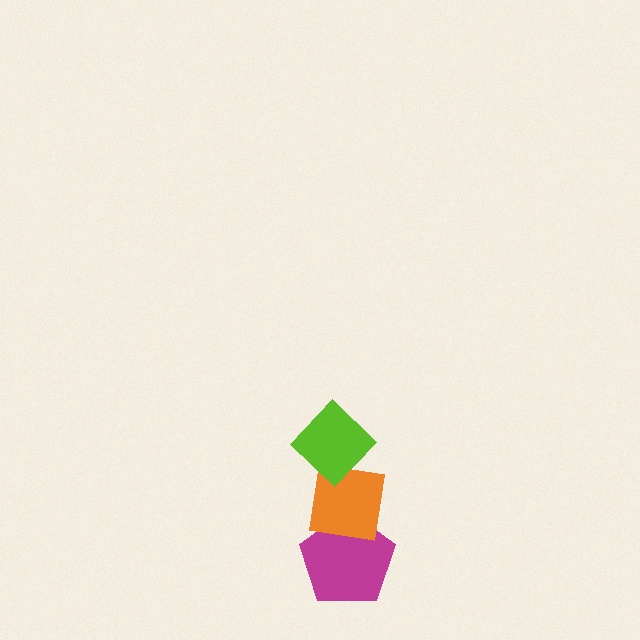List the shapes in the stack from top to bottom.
From top to bottom: the lime diamond, the orange square, the magenta pentagon.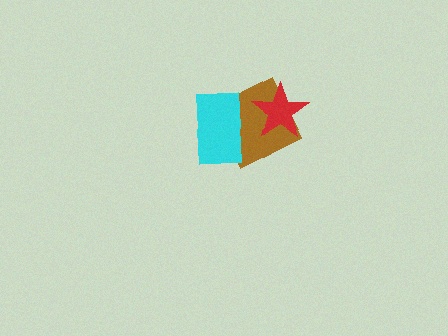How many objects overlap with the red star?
1 object overlaps with the red star.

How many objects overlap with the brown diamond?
2 objects overlap with the brown diamond.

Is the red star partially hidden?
No, no other shape covers it.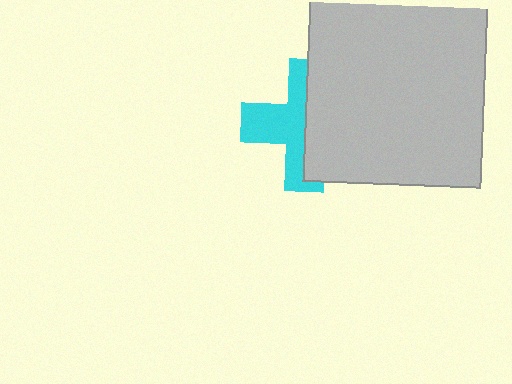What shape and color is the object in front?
The object in front is a light gray rectangle.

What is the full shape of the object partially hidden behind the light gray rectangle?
The partially hidden object is a cyan cross.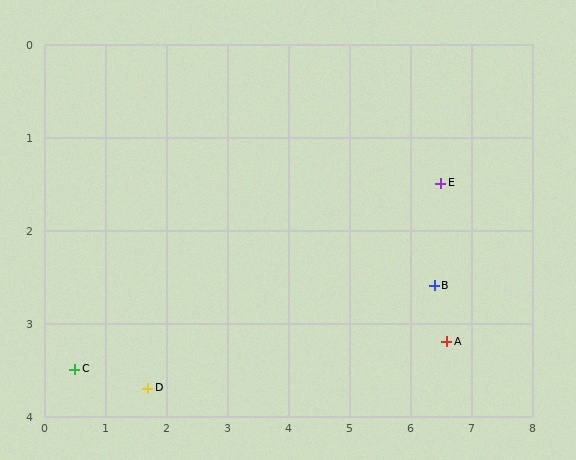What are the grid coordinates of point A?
Point A is at approximately (6.6, 3.2).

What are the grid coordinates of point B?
Point B is at approximately (6.4, 2.6).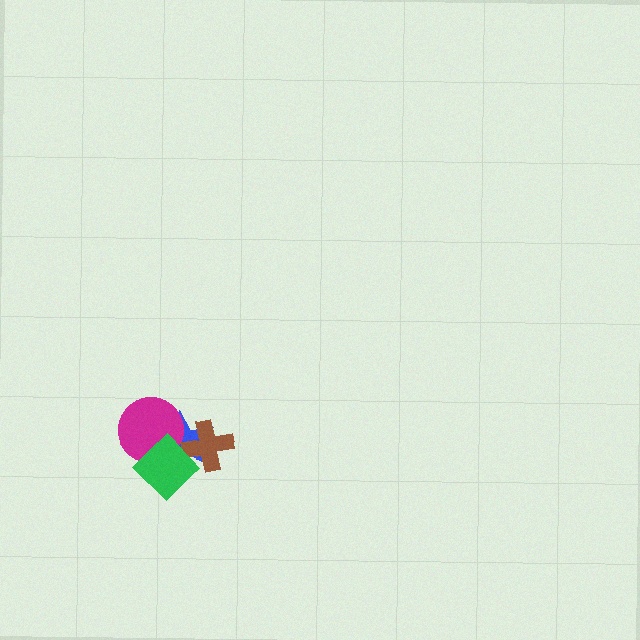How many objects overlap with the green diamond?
3 objects overlap with the green diamond.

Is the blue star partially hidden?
Yes, it is partially covered by another shape.